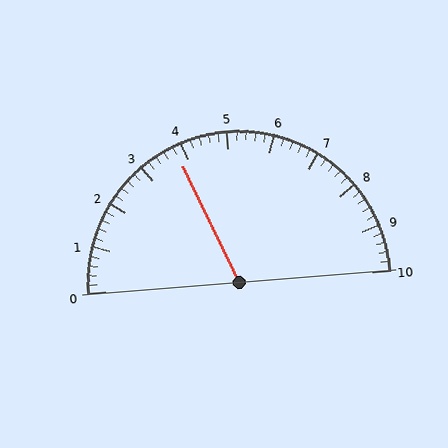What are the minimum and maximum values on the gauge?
The gauge ranges from 0 to 10.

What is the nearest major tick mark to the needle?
The nearest major tick mark is 4.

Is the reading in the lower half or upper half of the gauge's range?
The reading is in the lower half of the range (0 to 10).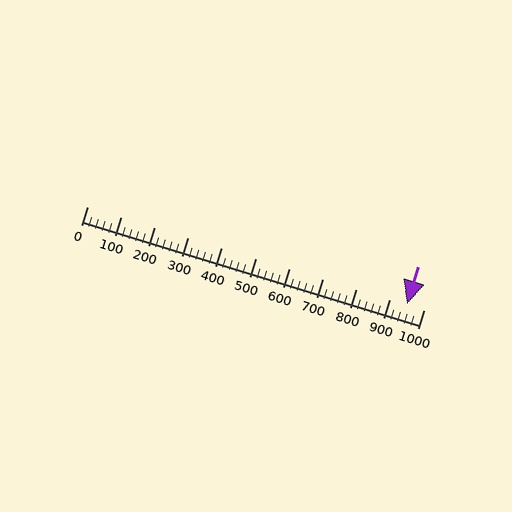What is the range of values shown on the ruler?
The ruler shows values from 0 to 1000.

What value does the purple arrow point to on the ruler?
The purple arrow points to approximately 950.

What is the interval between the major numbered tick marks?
The major tick marks are spaced 100 units apart.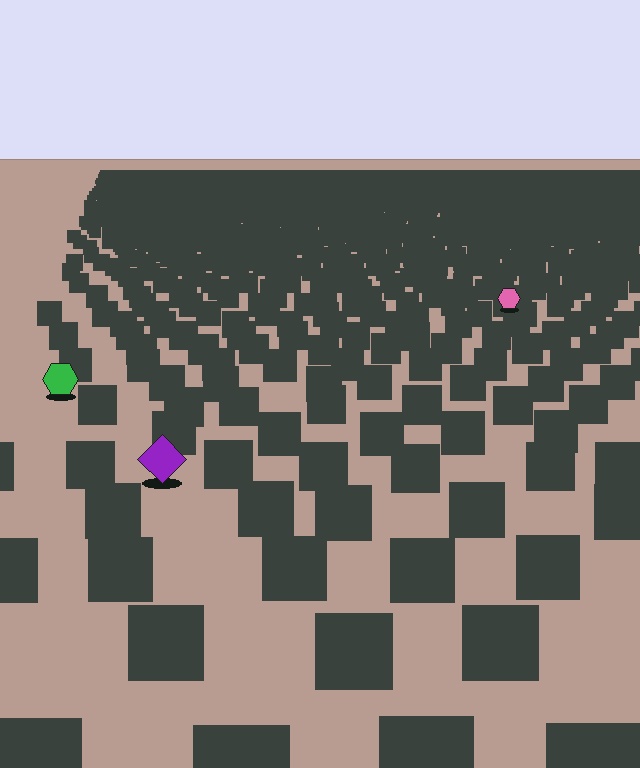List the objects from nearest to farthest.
From nearest to farthest: the purple diamond, the green hexagon, the pink hexagon.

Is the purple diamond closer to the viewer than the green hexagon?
Yes. The purple diamond is closer — you can tell from the texture gradient: the ground texture is coarser near it.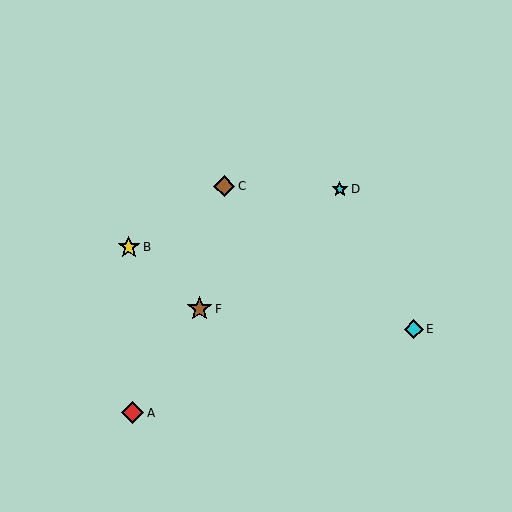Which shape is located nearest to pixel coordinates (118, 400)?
The red diamond (labeled A) at (133, 413) is nearest to that location.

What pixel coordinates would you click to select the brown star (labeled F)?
Click at (199, 309) to select the brown star F.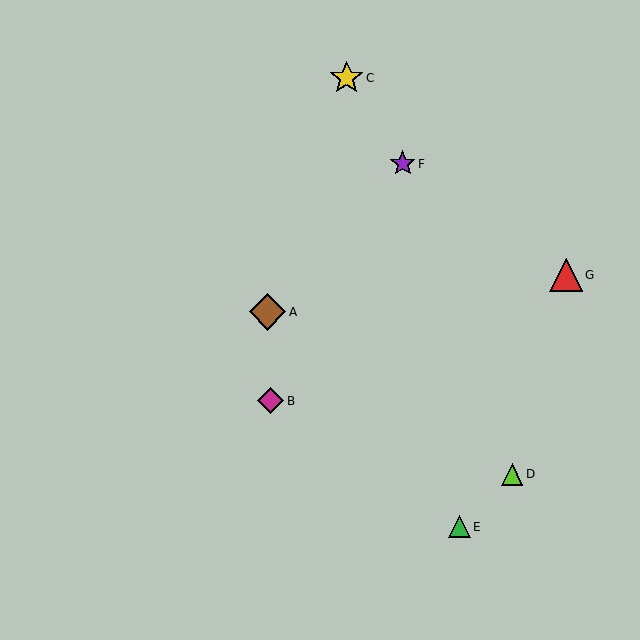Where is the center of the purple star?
The center of the purple star is at (402, 164).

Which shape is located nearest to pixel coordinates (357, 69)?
The yellow star (labeled C) at (347, 78) is nearest to that location.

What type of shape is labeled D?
Shape D is a lime triangle.